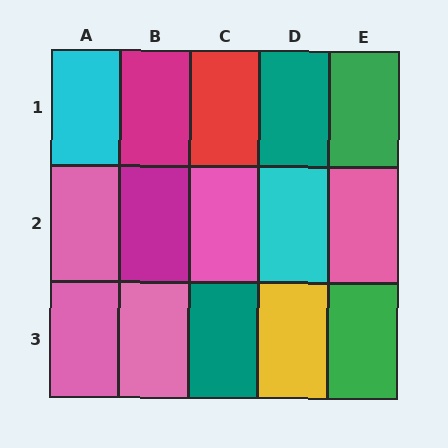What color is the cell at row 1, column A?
Cyan.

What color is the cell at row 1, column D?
Teal.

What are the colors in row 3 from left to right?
Pink, pink, teal, yellow, green.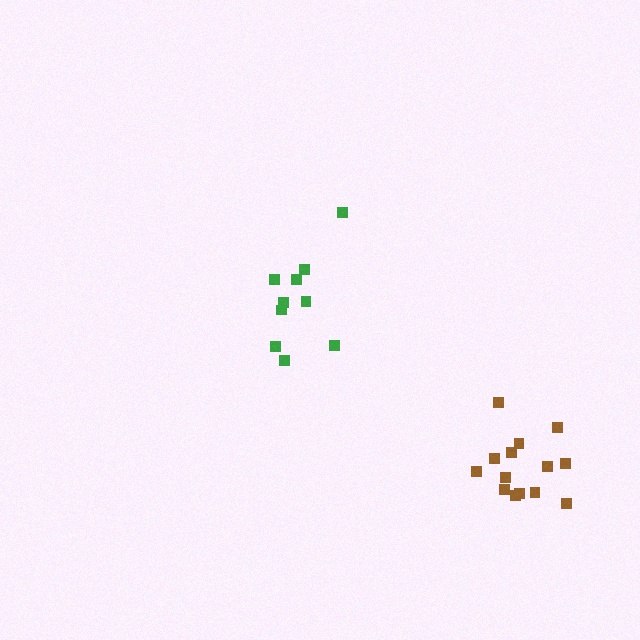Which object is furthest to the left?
The green cluster is leftmost.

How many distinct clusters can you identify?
There are 2 distinct clusters.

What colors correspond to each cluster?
The clusters are colored: green, brown.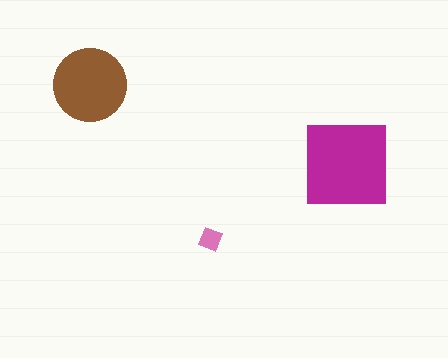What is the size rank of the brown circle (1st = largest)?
2nd.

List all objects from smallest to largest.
The pink diamond, the brown circle, the magenta square.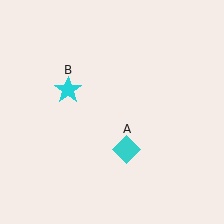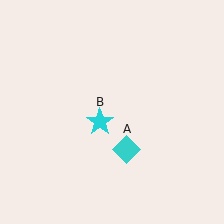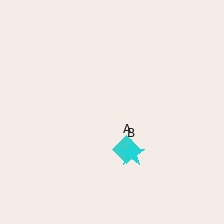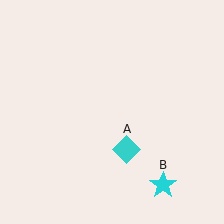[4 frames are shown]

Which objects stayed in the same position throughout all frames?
Cyan diamond (object A) remained stationary.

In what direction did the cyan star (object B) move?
The cyan star (object B) moved down and to the right.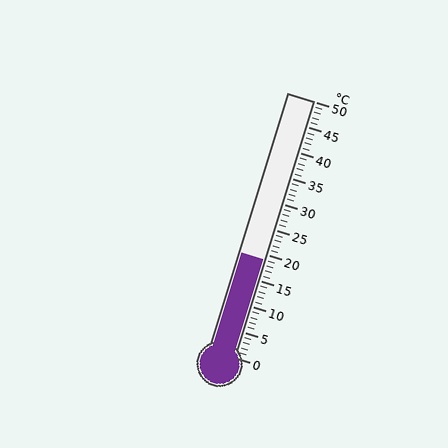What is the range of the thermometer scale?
The thermometer scale ranges from 0°C to 50°C.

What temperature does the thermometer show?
The thermometer shows approximately 19°C.